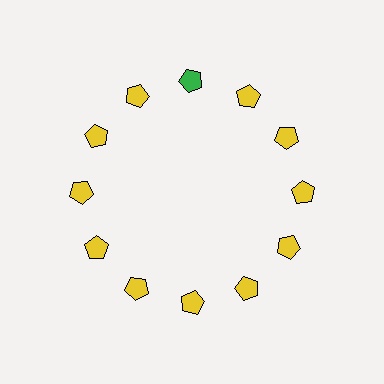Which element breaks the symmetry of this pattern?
The green pentagon at roughly the 12 o'clock position breaks the symmetry. All other shapes are yellow pentagons.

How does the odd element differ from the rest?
It has a different color: green instead of yellow.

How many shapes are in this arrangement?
There are 12 shapes arranged in a ring pattern.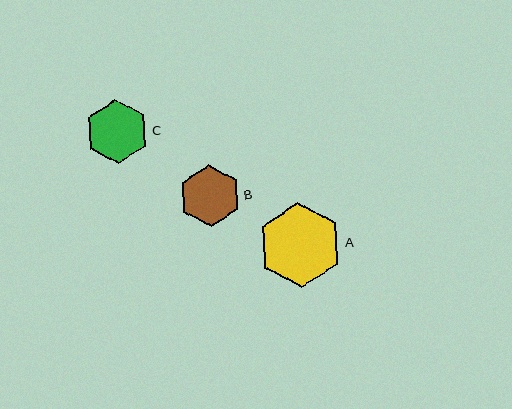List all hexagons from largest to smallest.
From largest to smallest: A, C, B.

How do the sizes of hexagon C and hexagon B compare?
Hexagon C and hexagon B are approximately the same size.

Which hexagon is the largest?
Hexagon A is the largest with a size of approximately 84 pixels.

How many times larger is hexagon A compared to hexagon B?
Hexagon A is approximately 1.4 times the size of hexagon B.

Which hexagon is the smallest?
Hexagon B is the smallest with a size of approximately 62 pixels.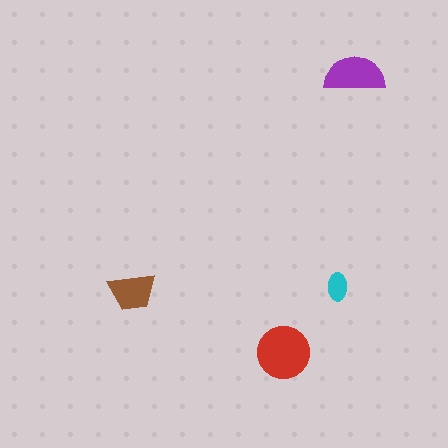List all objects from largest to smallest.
The red circle, the purple semicircle, the brown trapezoid, the cyan ellipse.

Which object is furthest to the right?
The purple semicircle is rightmost.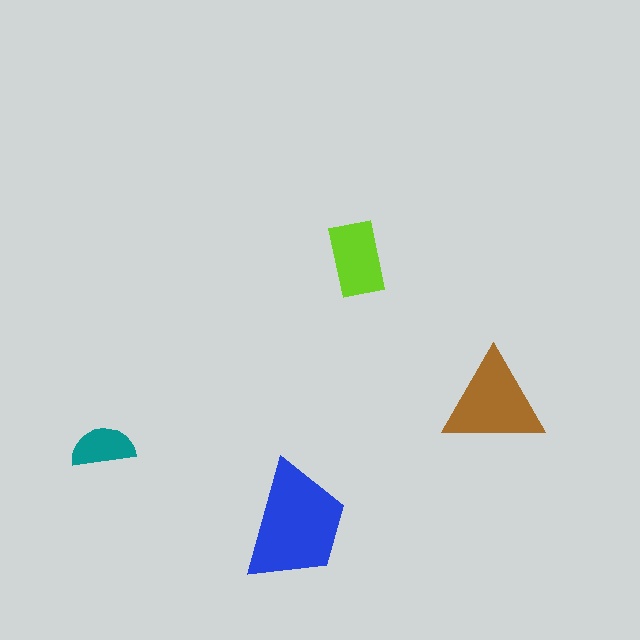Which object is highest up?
The lime rectangle is topmost.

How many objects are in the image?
There are 4 objects in the image.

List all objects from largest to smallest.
The blue trapezoid, the brown triangle, the lime rectangle, the teal semicircle.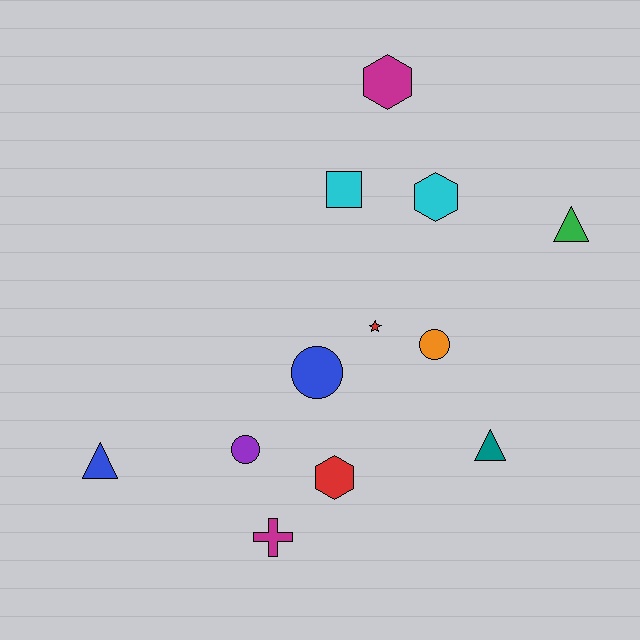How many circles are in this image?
There are 3 circles.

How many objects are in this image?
There are 12 objects.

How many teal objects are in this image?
There is 1 teal object.